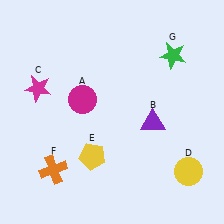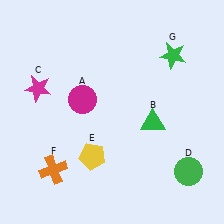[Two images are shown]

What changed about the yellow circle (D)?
In Image 1, D is yellow. In Image 2, it changed to green.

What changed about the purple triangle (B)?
In Image 1, B is purple. In Image 2, it changed to green.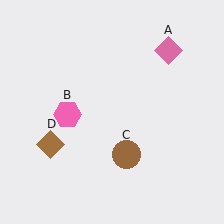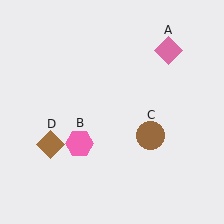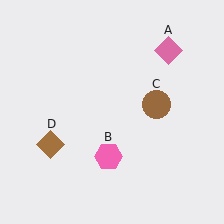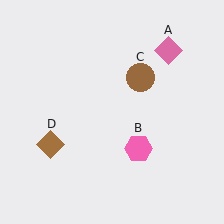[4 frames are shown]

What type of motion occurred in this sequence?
The pink hexagon (object B), brown circle (object C) rotated counterclockwise around the center of the scene.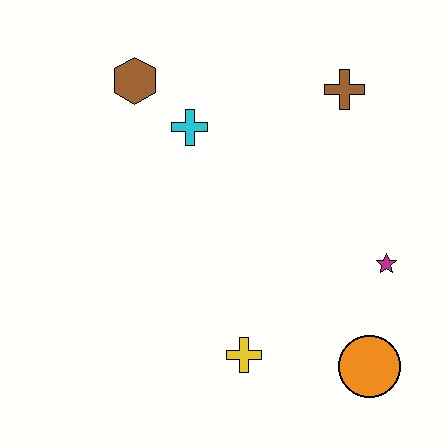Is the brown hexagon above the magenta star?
Yes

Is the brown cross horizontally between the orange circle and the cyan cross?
Yes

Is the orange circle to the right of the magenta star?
No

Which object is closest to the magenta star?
The orange circle is closest to the magenta star.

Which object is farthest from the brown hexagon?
The orange circle is farthest from the brown hexagon.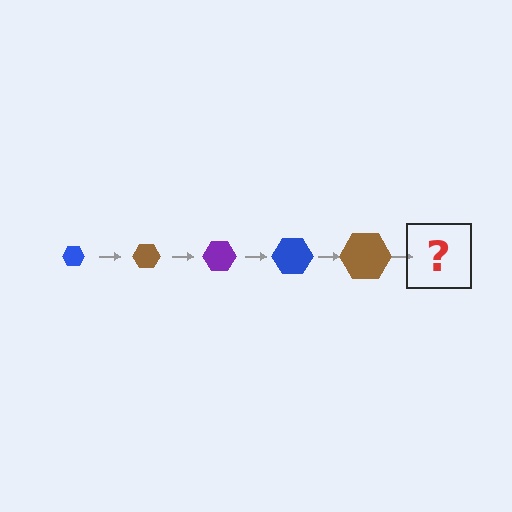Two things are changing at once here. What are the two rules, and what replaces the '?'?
The two rules are that the hexagon grows larger each step and the color cycles through blue, brown, and purple. The '?' should be a purple hexagon, larger than the previous one.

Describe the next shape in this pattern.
It should be a purple hexagon, larger than the previous one.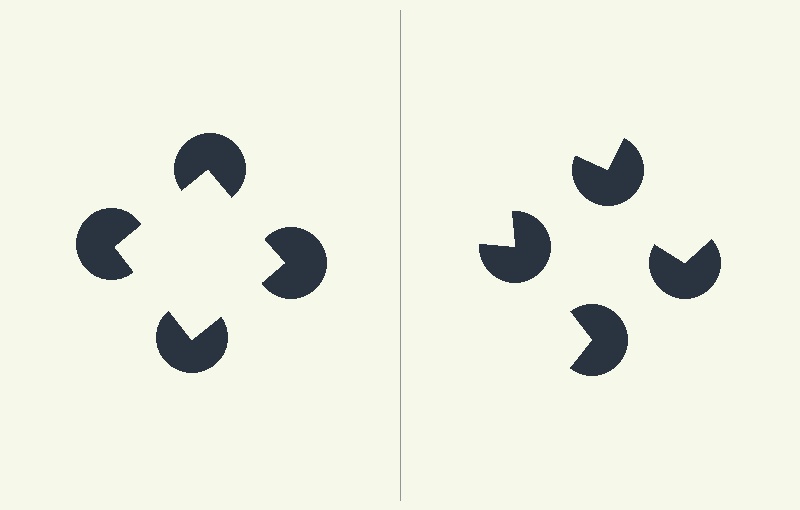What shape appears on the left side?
An illusory square.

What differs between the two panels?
The pac-man discs are positioned identically on both sides; only the wedge orientations differ. On the left they align to a square; on the right they are misaligned.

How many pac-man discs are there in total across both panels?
8 — 4 on each side.